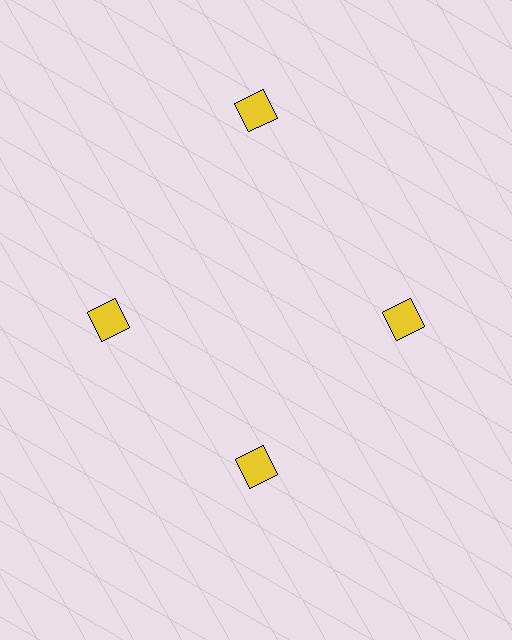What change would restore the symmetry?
The symmetry would be restored by moving it inward, back onto the ring so that all 4 diamonds sit at equal angles and equal distance from the center.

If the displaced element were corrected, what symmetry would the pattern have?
It would have 4-fold rotational symmetry — the pattern would map onto itself every 90 degrees.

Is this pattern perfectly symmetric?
No. The 4 yellow diamonds are arranged in a ring, but one element near the 12 o'clock position is pushed outward from the center, breaking the 4-fold rotational symmetry.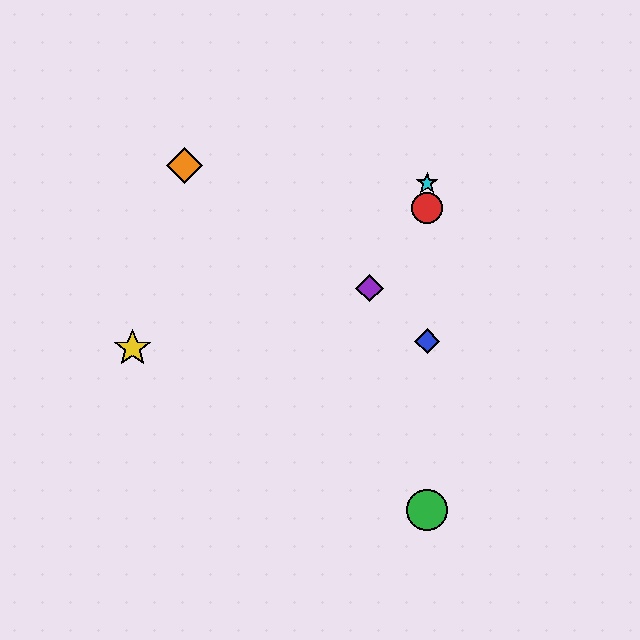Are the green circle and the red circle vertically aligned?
Yes, both are at x≈427.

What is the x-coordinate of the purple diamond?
The purple diamond is at x≈369.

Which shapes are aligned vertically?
The red circle, the blue diamond, the green circle, the cyan star are aligned vertically.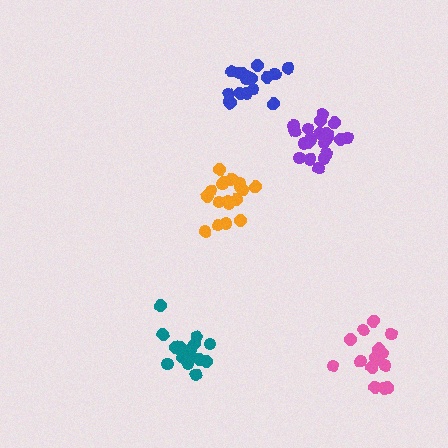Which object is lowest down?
The pink cluster is bottommost.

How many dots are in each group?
Group 1: 20 dots, Group 2: 16 dots, Group 3: 18 dots, Group 4: 21 dots, Group 5: 17 dots (92 total).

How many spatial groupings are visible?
There are 5 spatial groupings.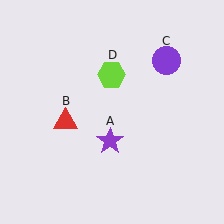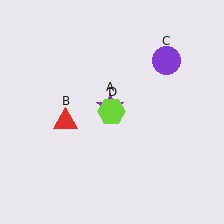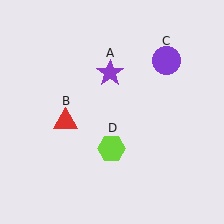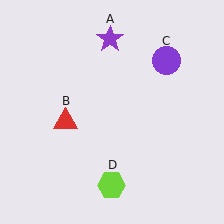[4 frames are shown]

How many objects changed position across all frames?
2 objects changed position: purple star (object A), lime hexagon (object D).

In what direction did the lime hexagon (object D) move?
The lime hexagon (object D) moved down.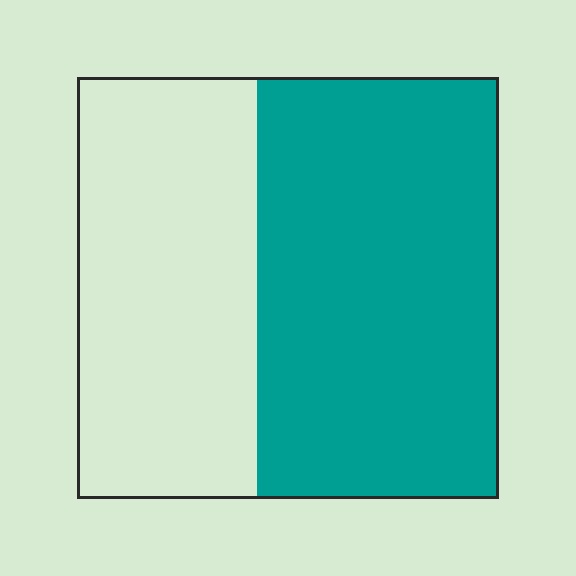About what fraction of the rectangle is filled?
About three fifths (3/5).